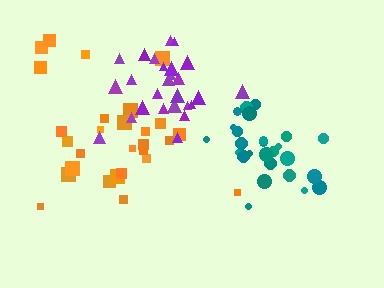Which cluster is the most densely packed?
Teal.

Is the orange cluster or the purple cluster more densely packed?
Purple.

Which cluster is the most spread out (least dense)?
Orange.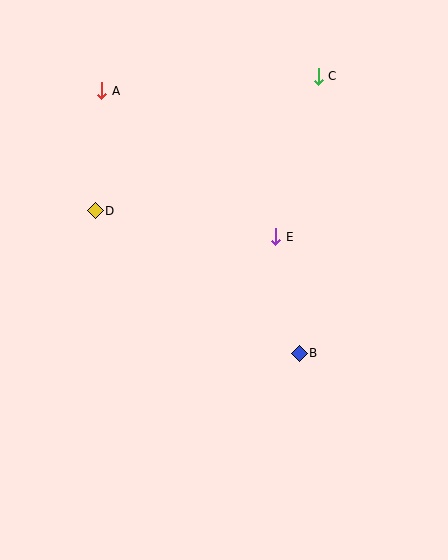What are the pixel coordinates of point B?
Point B is at (299, 353).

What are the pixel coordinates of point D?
Point D is at (95, 211).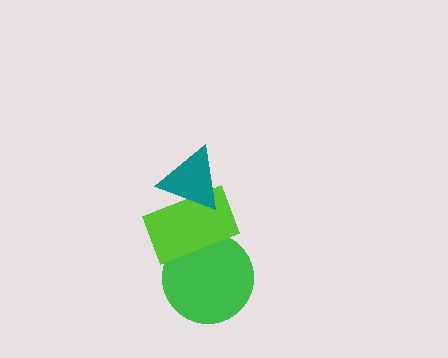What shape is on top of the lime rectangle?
The teal triangle is on top of the lime rectangle.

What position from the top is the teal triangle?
The teal triangle is 1st from the top.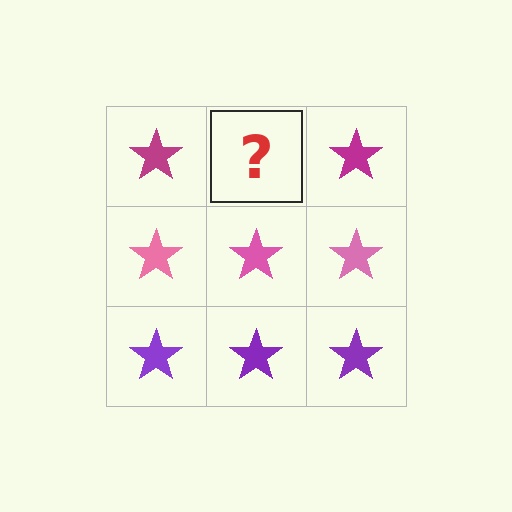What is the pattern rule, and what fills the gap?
The rule is that each row has a consistent color. The gap should be filled with a magenta star.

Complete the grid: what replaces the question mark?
The question mark should be replaced with a magenta star.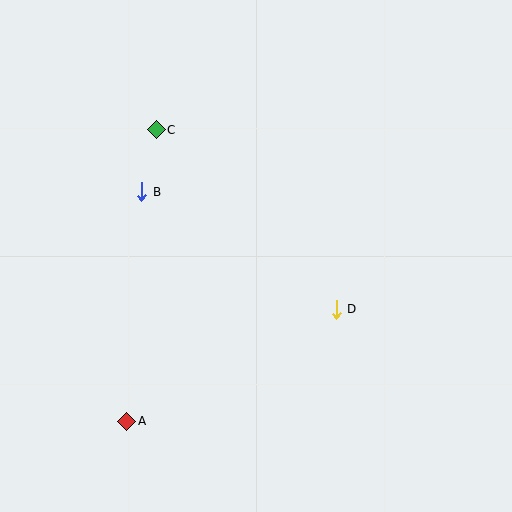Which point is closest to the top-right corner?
Point D is closest to the top-right corner.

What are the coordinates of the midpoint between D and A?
The midpoint between D and A is at (232, 365).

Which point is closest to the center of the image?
Point D at (336, 309) is closest to the center.